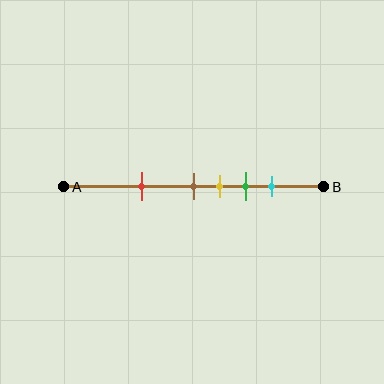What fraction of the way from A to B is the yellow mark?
The yellow mark is approximately 60% (0.6) of the way from A to B.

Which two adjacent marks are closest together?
The brown and yellow marks are the closest adjacent pair.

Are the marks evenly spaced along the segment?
No, the marks are not evenly spaced.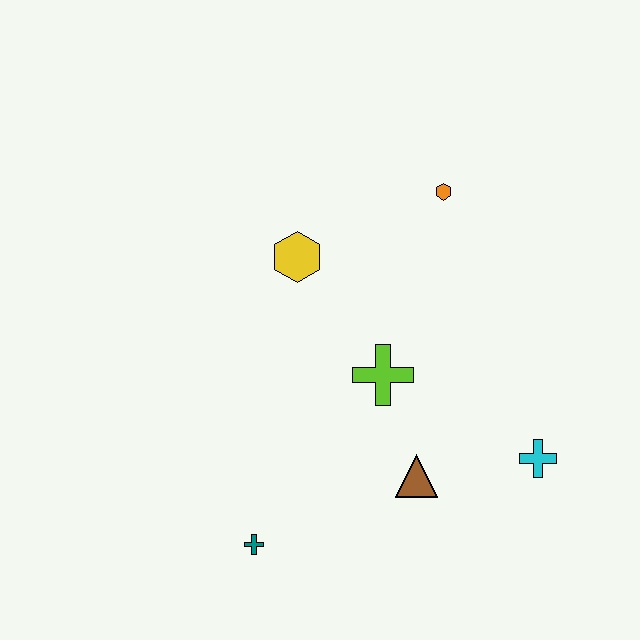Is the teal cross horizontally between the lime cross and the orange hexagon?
No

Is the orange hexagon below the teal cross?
No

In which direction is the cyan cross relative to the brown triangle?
The cyan cross is to the right of the brown triangle.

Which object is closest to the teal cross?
The brown triangle is closest to the teal cross.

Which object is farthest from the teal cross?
The orange hexagon is farthest from the teal cross.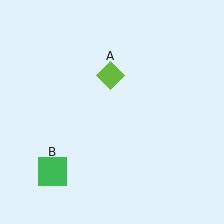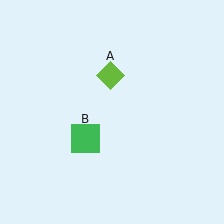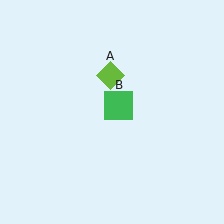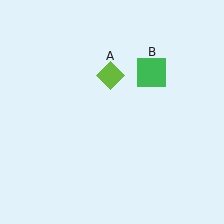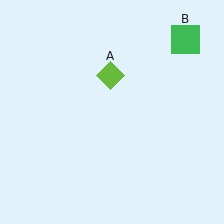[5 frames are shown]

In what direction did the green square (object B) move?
The green square (object B) moved up and to the right.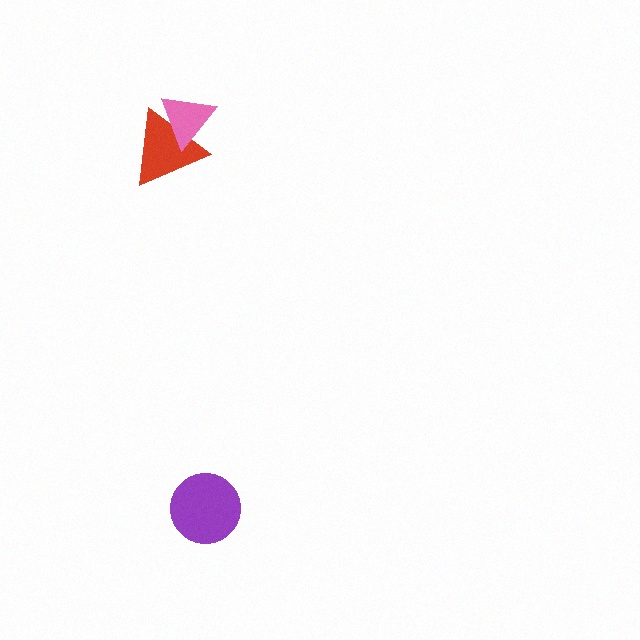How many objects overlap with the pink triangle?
1 object overlaps with the pink triangle.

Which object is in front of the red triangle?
The pink triangle is in front of the red triangle.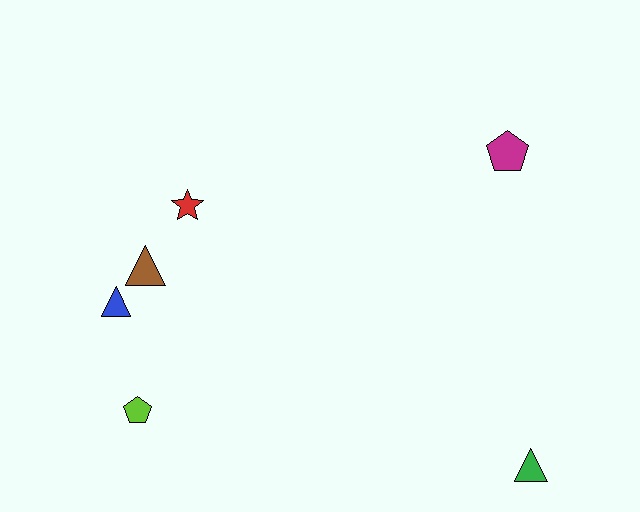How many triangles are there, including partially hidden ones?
There are 3 triangles.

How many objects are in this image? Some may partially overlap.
There are 6 objects.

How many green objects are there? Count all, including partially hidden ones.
There is 1 green object.